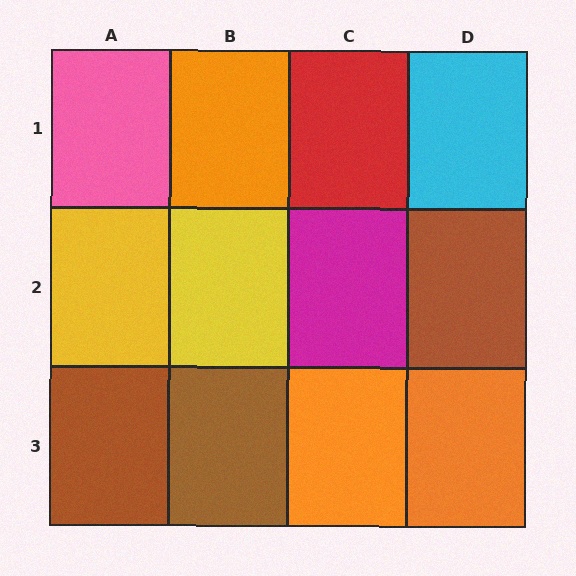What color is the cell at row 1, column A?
Pink.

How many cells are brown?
3 cells are brown.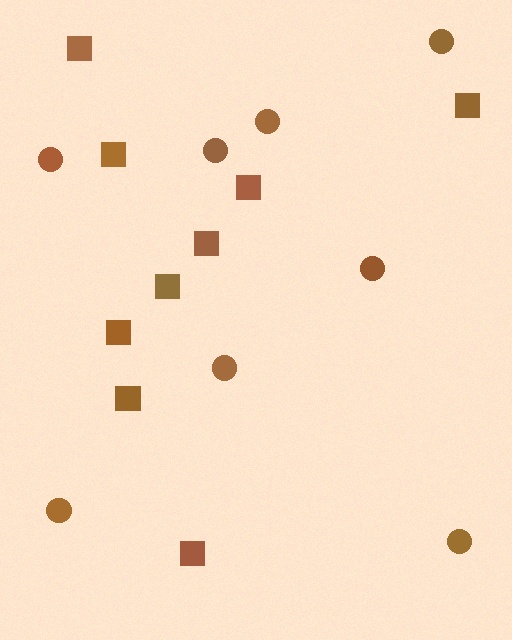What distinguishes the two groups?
There are 2 groups: one group of squares (9) and one group of circles (8).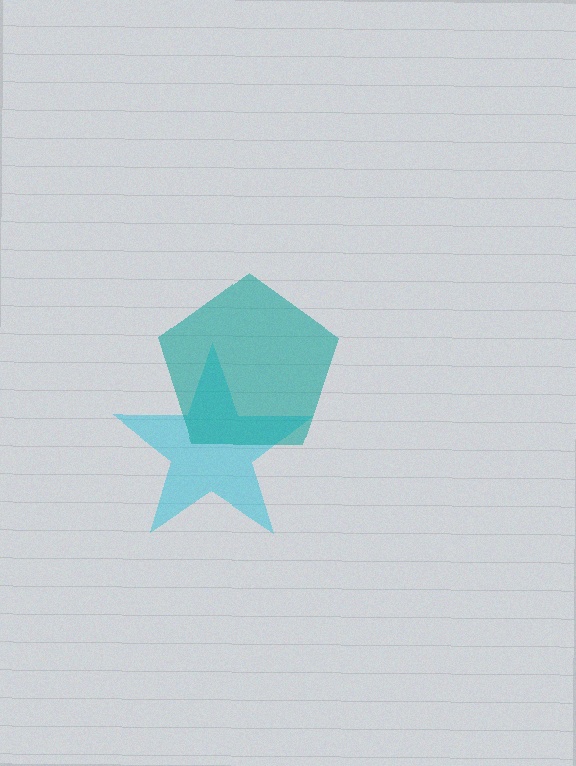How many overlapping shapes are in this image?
There are 2 overlapping shapes in the image.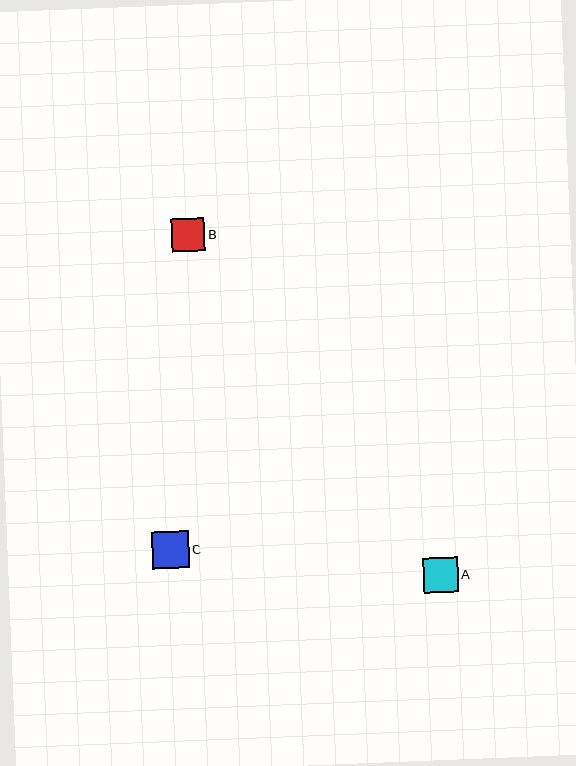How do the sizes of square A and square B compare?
Square A and square B are approximately the same size.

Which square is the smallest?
Square B is the smallest with a size of approximately 33 pixels.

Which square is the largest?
Square C is the largest with a size of approximately 36 pixels.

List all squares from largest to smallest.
From largest to smallest: C, A, B.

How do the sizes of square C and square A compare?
Square C and square A are approximately the same size.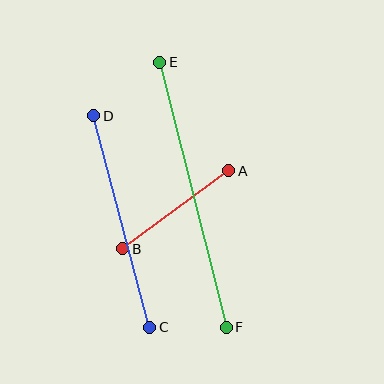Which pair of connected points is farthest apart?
Points E and F are farthest apart.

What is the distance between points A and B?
The distance is approximately 131 pixels.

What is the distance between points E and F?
The distance is approximately 273 pixels.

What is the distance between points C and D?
The distance is approximately 219 pixels.